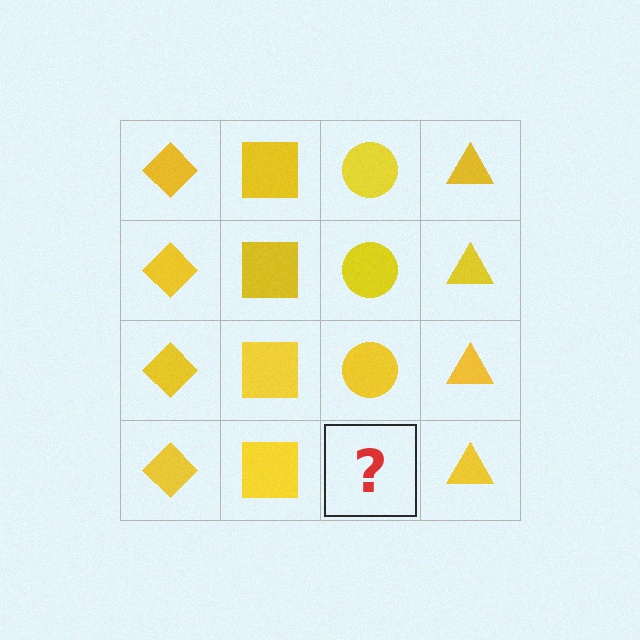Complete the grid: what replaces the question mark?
The question mark should be replaced with a yellow circle.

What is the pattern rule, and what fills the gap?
The rule is that each column has a consistent shape. The gap should be filled with a yellow circle.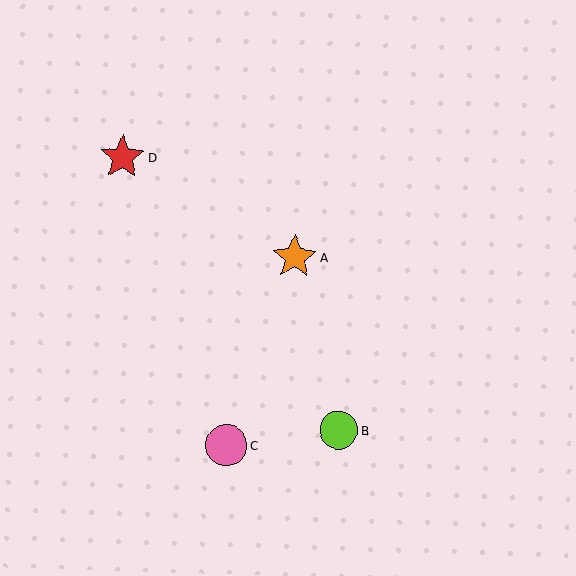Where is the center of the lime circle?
The center of the lime circle is at (339, 430).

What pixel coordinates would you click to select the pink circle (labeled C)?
Click at (226, 445) to select the pink circle C.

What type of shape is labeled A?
Shape A is an orange star.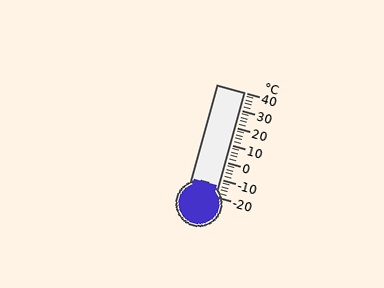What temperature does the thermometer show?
The thermometer shows approximately -14°C.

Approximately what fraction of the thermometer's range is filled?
The thermometer is filled to approximately 10% of its range.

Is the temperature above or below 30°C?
The temperature is below 30°C.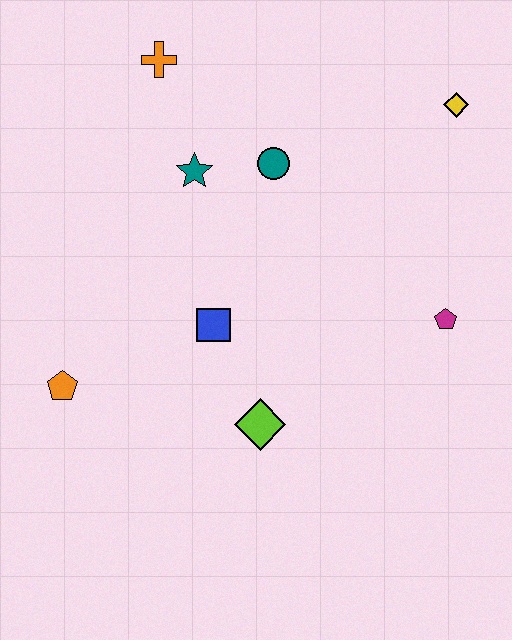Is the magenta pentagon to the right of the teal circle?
Yes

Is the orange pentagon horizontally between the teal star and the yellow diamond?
No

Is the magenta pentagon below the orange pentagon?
No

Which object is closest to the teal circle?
The teal star is closest to the teal circle.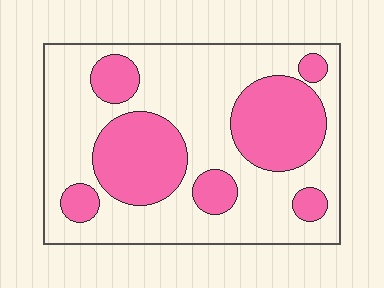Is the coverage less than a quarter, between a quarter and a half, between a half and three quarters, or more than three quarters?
Between a quarter and a half.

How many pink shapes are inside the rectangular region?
7.